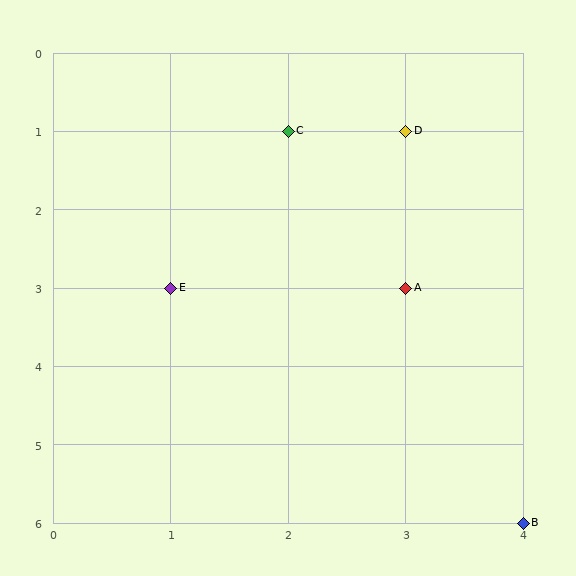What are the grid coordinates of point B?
Point B is at grid coordinates (4, 6).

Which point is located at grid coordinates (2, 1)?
Point C is at (2, 1).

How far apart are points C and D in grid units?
Points C and D are 1 column apart.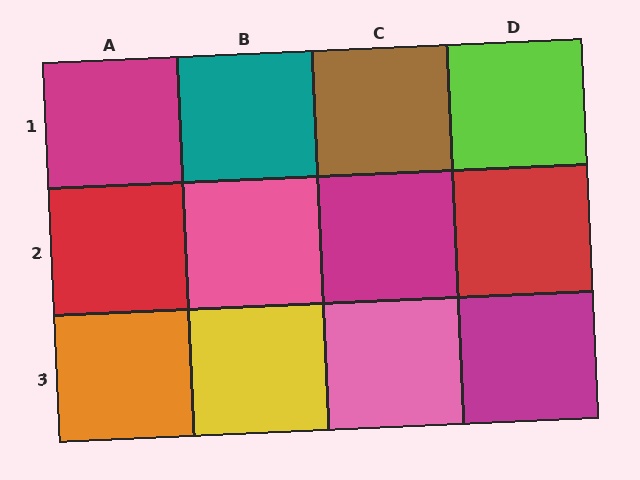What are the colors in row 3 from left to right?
Orange, yellow, pink, magenta.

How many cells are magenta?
3 cells are magenta.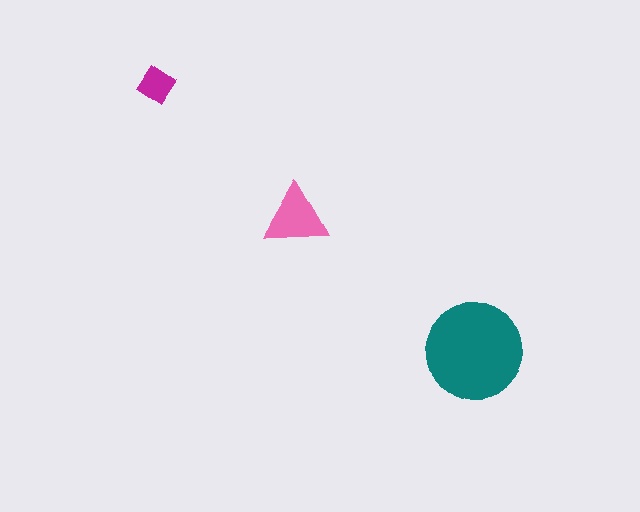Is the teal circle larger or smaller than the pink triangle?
Larger.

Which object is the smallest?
The magenta diamond.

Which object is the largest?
The teal circle.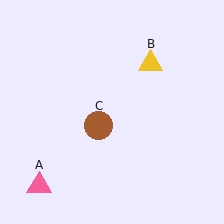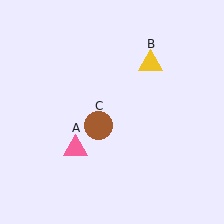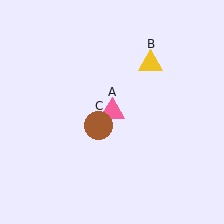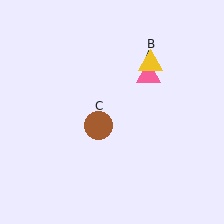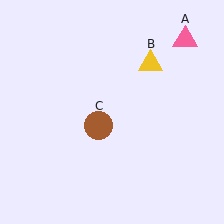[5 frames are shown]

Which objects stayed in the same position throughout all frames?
Yellow triangle (object B) and brown circle (object C) remained stationary.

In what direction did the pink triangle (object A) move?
The pink triangle (object A) moved up and to the right.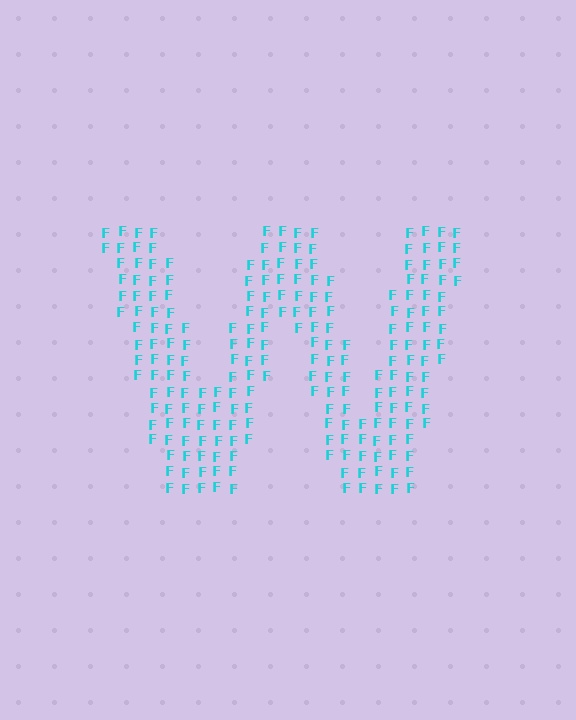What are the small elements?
The small elements are letter F's.